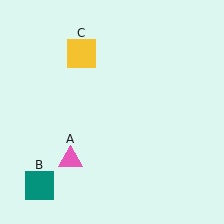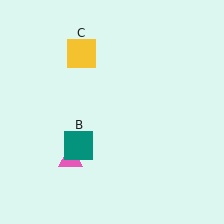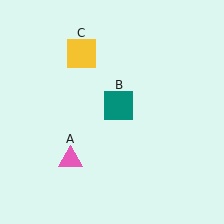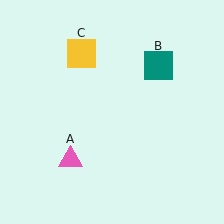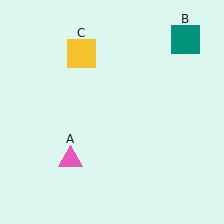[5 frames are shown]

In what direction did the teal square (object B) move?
The teal square (object B) moved up and to the right.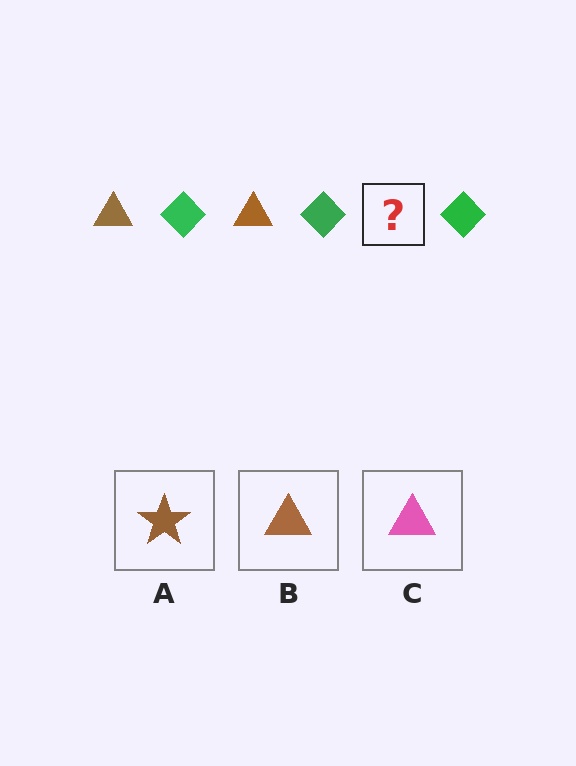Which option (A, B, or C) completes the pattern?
B.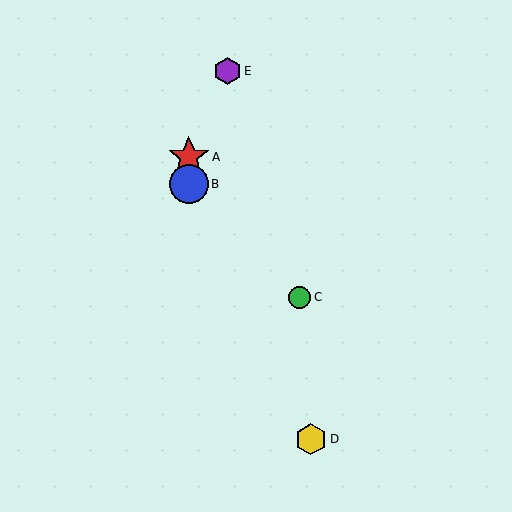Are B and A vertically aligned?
Yes, both are at x≈189.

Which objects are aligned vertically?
Objects A, B are aligned vertically.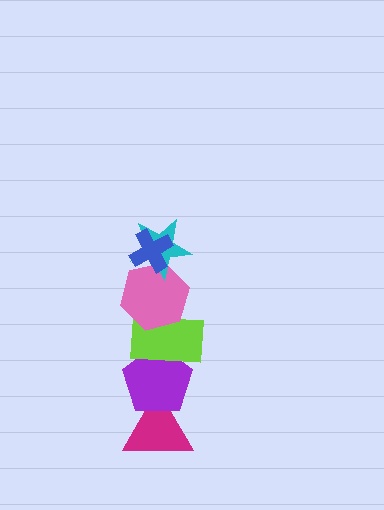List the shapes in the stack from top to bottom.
From top to bottom: the blue cross, the cyan star, the pink hexagon, the lime rectangle, the purple pentagon, the magenta triangle.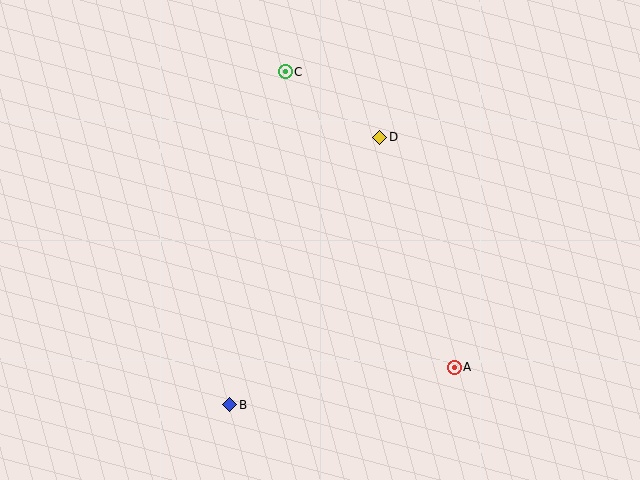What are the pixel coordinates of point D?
Point D is at (380, 137).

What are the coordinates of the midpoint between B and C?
The midpoint between B and C is at (257, 238).